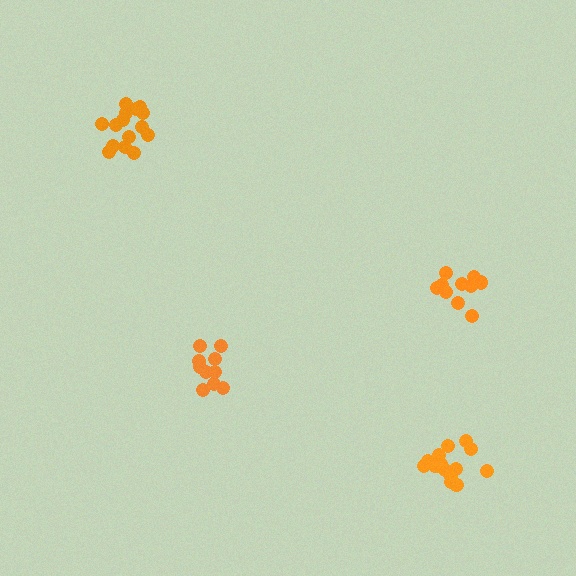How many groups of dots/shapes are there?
There are 4 groups.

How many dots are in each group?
Group 1: 10 dots, Group 2: 10 dots, Group 3: 15 dots, Group 4: 15 dots (50 total).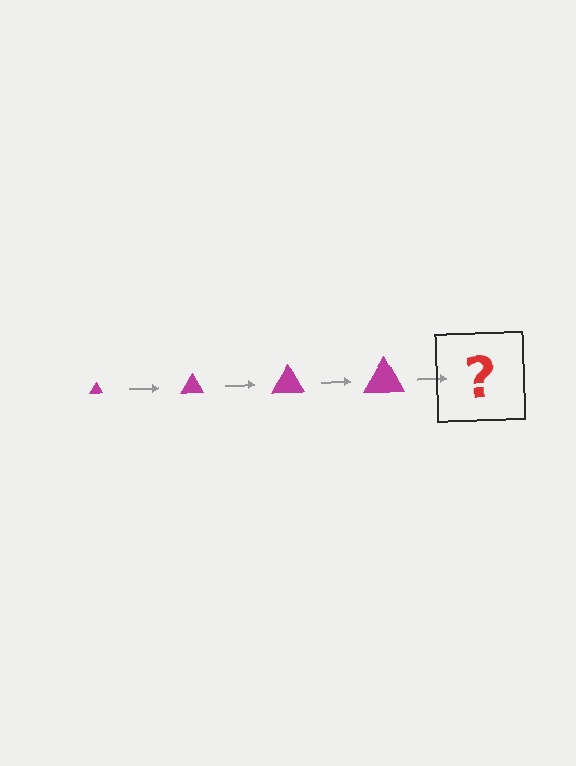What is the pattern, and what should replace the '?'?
The pattern is that the triangle gets progressively larger each step. The '?' should be a magenta triangle, larger than the previous one.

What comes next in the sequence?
The next element should be a magenta triangle, larger than the previous one.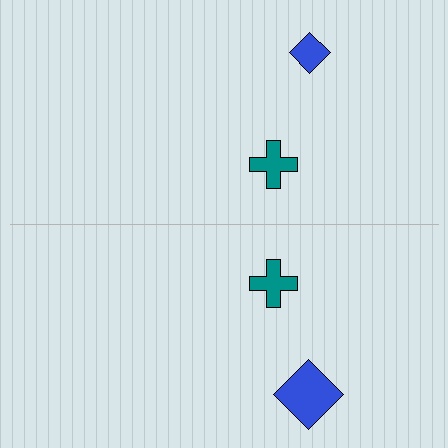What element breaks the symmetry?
The blue diamond on the bottom side has a different size than its mirror counterpart.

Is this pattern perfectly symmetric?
No, the pattern is not perfectly symmetric. The blue diamond on the bottom side has a different size than its mirror counterpart.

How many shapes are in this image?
There are 4 shapes in this image.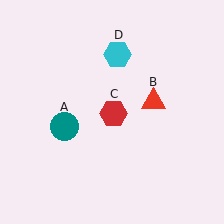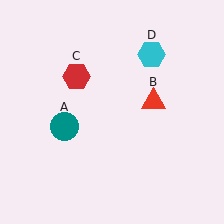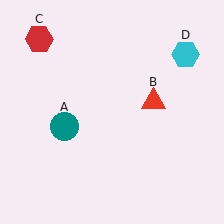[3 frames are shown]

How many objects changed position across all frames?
2 objects changed position: red hexagon (object C), cyan hexagon (object D).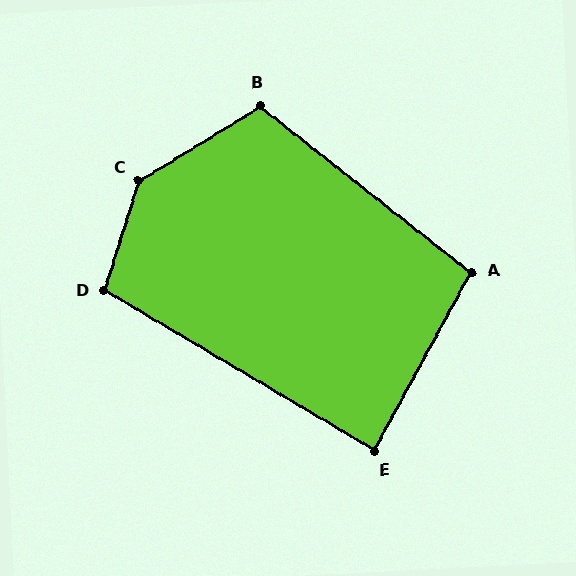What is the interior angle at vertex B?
Approximately 110 degrees (obtuse).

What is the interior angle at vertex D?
Approximately 103 degrees (obtuse).